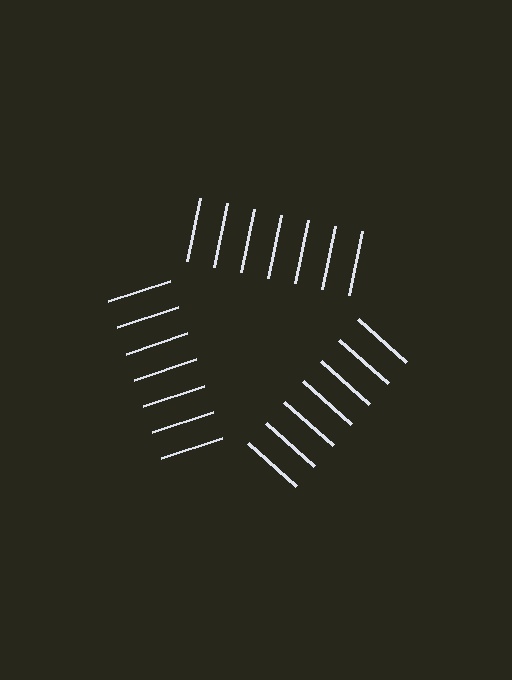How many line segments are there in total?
21 — 7 along each of the 3 edges.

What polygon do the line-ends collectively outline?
An illusory triangle — the line segments terminate on its edges but no continuous stroke is drawn.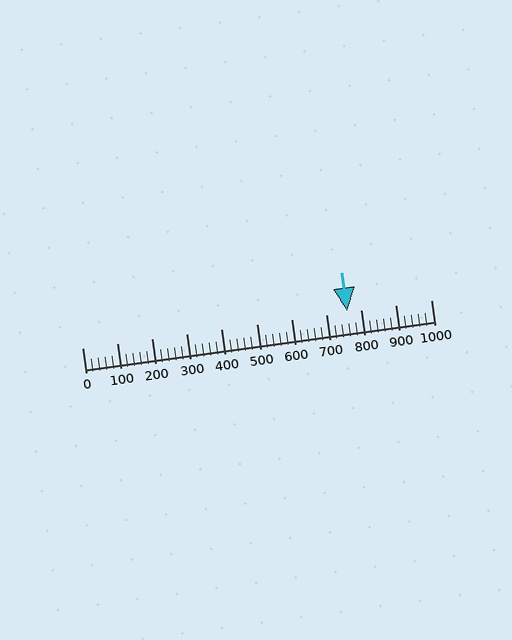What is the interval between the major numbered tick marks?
The major tick marks are spaced 100 units apart.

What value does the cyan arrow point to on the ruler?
The cyan arrow points to approximately 760.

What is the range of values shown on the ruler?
The ruler shows values from 0 to 1000.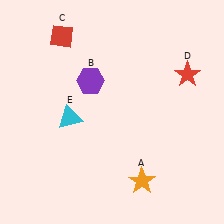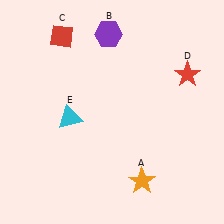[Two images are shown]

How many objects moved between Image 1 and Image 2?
1 object moved between the two images.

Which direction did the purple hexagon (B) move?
The purple hexagon (B) moved up.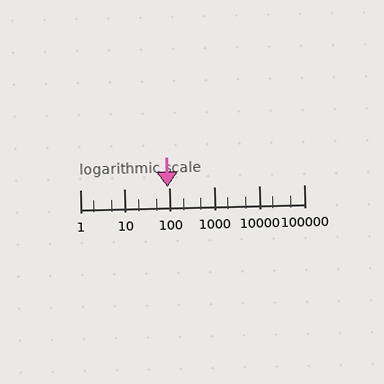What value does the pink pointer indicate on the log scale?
The pointer indicates approximately 89.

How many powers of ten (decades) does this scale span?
The scale spans 5 decades, from 1 to 100000.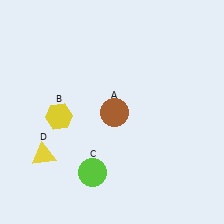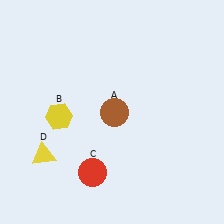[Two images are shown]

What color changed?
The circle (C) changed from lime in Image 1 to red in Image 2.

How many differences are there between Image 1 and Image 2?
There is 1 difference between the two images.